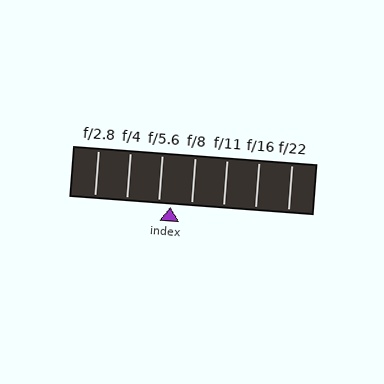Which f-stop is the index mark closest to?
The index mark is closest to f/5.6.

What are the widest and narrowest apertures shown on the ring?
The widest aperture shown is f/2.8 and the narrowest is f/22.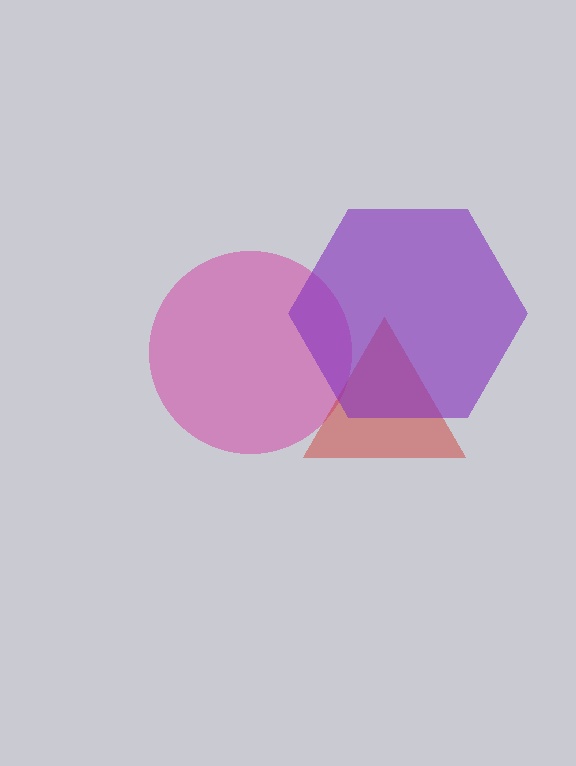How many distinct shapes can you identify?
There are 3 distinct shapes: a magenta circle, a red triangle, a purple hexagon.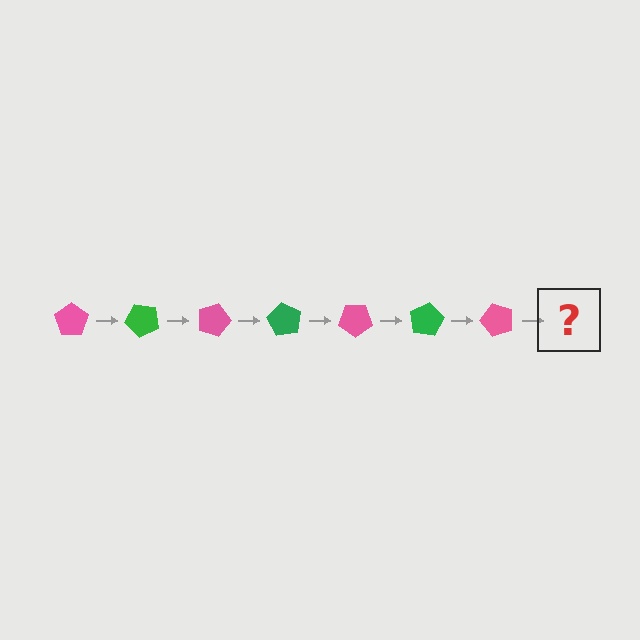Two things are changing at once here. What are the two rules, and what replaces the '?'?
The two rules are that it rotates 45 degrees each step and the color cycles through pink and green. The '?' should be a green pentagon, rotated 315 degrees from the start.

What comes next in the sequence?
The next element should be a green pentagon, rotated 315 degrees from the start.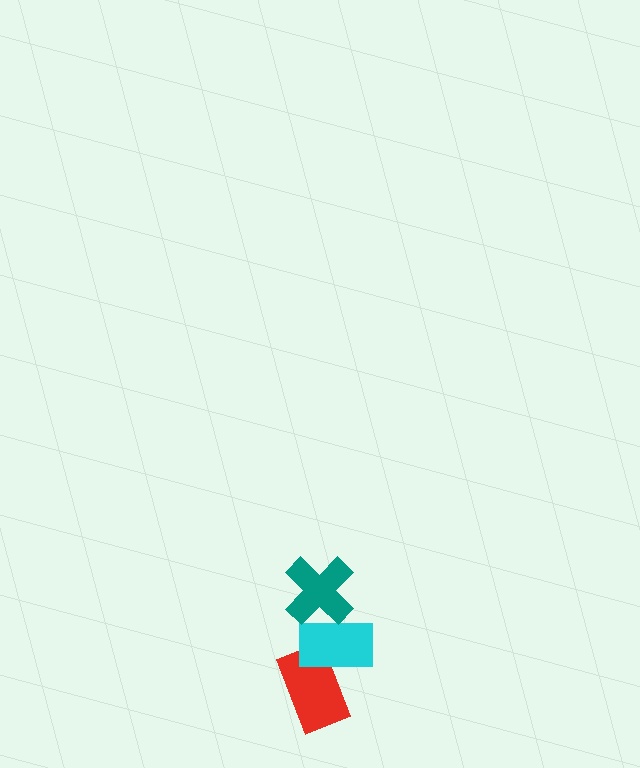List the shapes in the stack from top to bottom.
From top to bottom: the teal cross, the cyan rectangle, the red rectangle.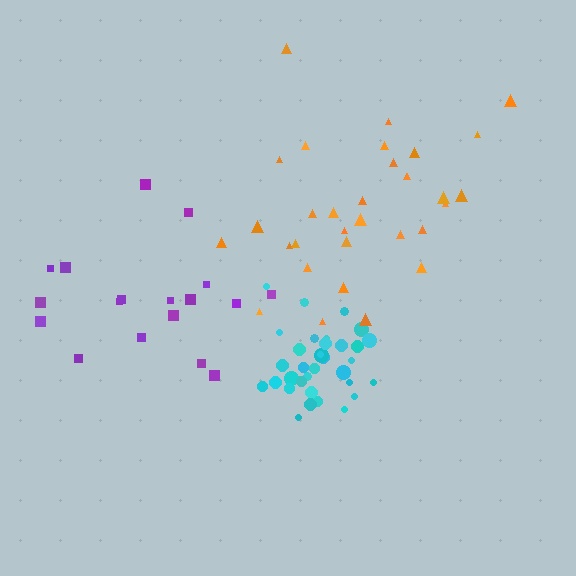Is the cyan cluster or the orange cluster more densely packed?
Cyan.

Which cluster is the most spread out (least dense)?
Purple.